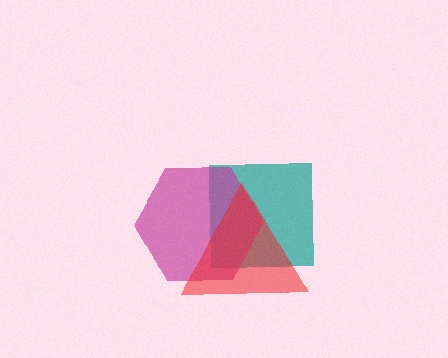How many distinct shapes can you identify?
There are 3 distinct shapes: a teal square, a magenta hexagon, a red triangle.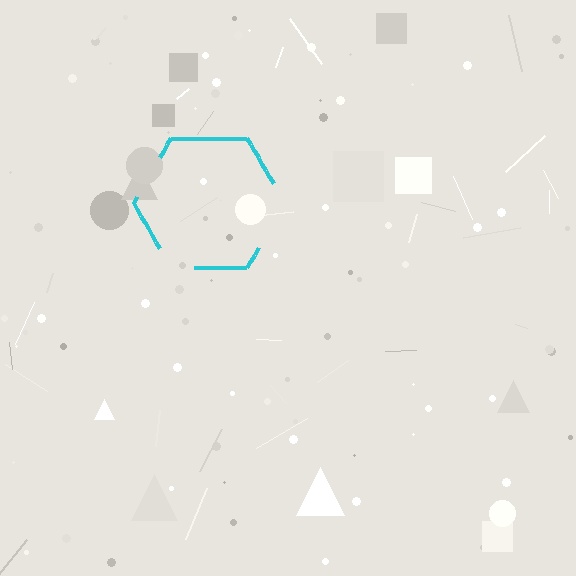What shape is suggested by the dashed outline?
The dashed outline suggests a hexagon.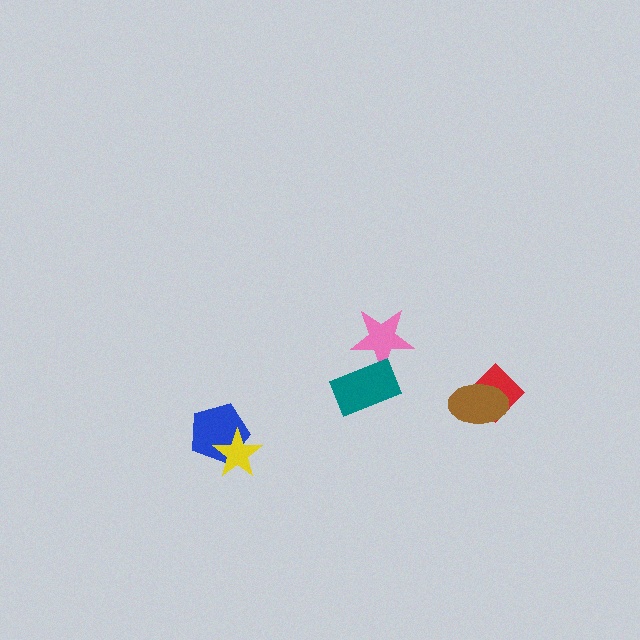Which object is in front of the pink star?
The teal rectangle is in front of the pink star.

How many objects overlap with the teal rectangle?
1 object overlaps with the teal rectangle.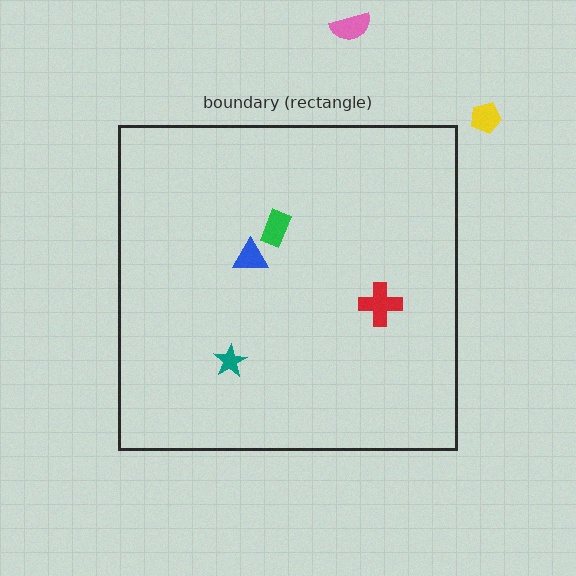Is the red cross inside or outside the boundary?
Inside.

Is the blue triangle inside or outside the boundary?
Inside.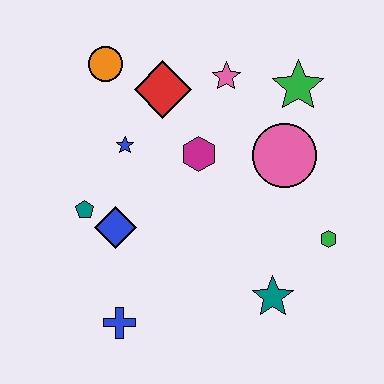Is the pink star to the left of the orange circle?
No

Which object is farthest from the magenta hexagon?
The blue cross is farthest from the magenta hexagon.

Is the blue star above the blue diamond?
Yes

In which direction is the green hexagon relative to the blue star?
The green hexagon is to the right of the blue star.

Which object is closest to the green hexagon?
The teal star is closest to the green hexagon.